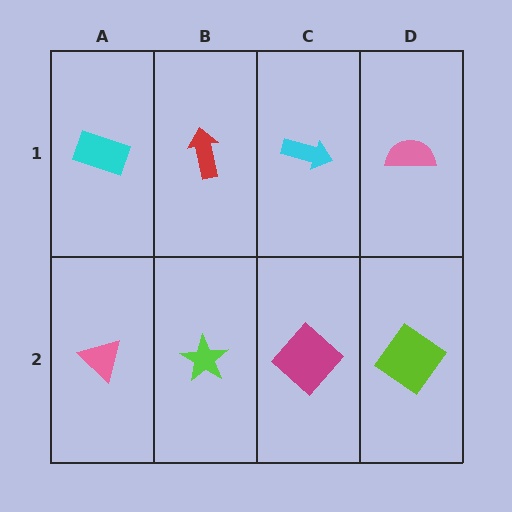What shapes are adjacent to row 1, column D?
A lime diamond (row 2, column D), a cyan arrow (row 1, column C).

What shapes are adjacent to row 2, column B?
A red arrow (row 1, column B), a pink triangle (row 2, column A), a magenta diamond (row 2, column C).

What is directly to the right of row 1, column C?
A pink semicircle.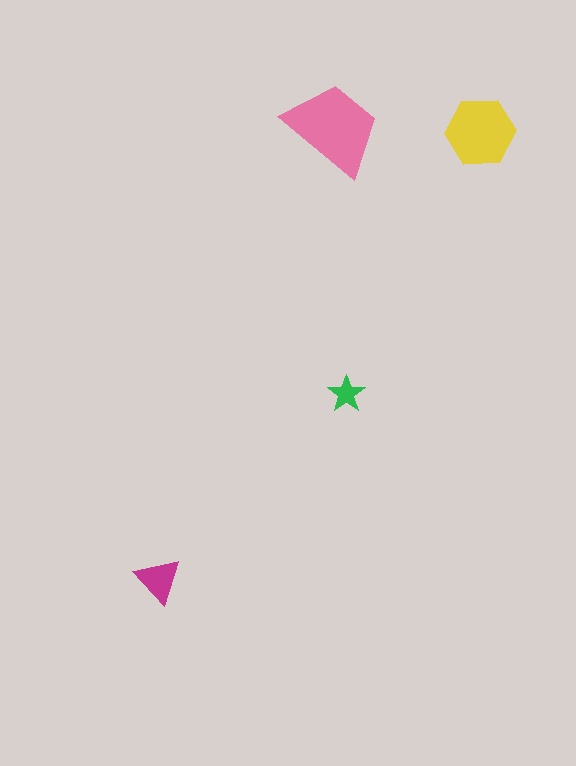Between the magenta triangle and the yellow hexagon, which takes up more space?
The yellow hexagon.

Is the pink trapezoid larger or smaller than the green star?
Larger.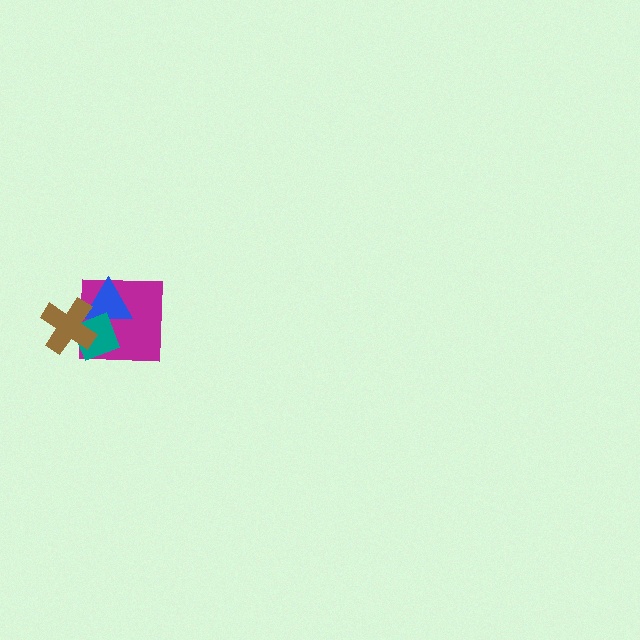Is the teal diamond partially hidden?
Yes, it is partially covered by another shape.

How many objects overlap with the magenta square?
3 objects overlap with the magenta square.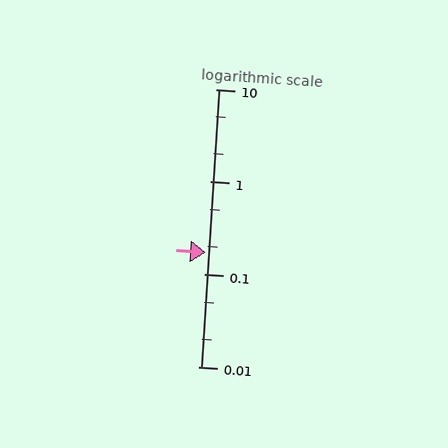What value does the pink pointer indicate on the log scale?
The pointer indicates approximately 0.17.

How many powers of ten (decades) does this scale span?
The scale spans 3 decades, from 0.01 to 10.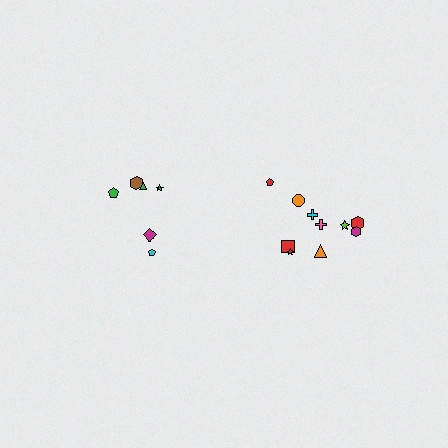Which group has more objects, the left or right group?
The right group.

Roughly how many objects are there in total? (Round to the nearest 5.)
Roughly 15 objects in total.